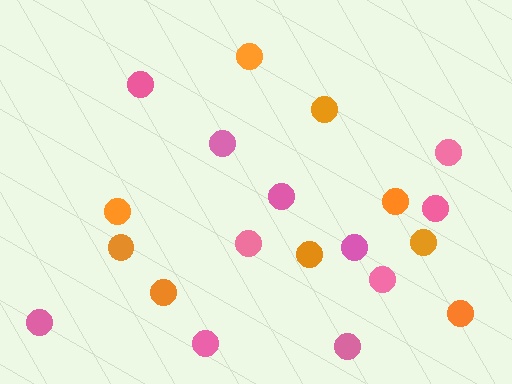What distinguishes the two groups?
There are 2 groups: one group of pink circles (11) and one group of orange circles (9).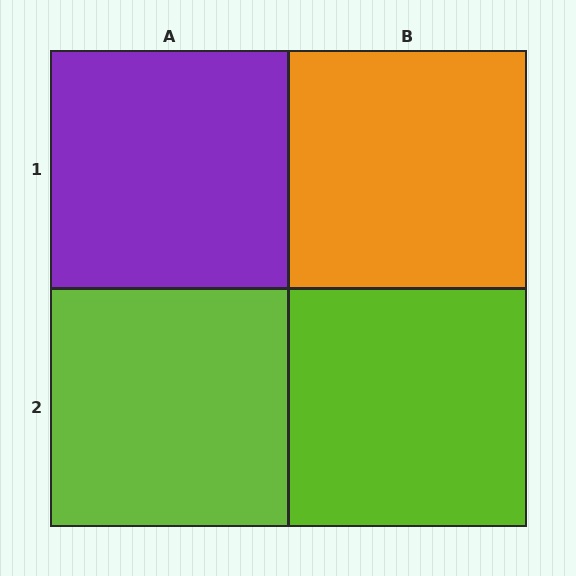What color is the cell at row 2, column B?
Lime.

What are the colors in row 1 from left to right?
Purple, orange.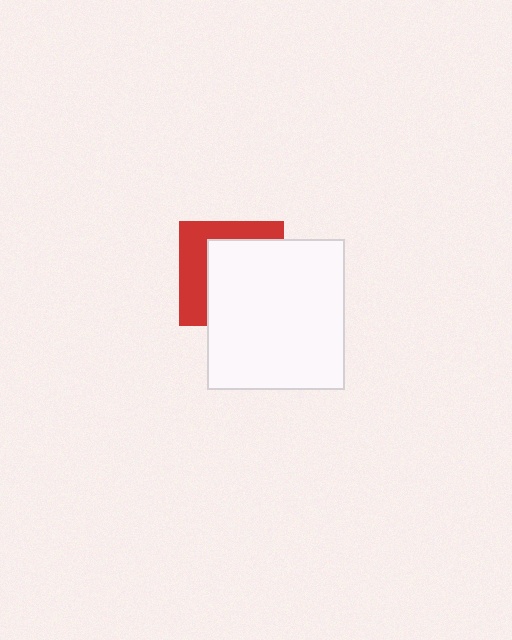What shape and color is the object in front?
The object in front is a white rectangle.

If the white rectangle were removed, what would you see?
You would see the complete red square.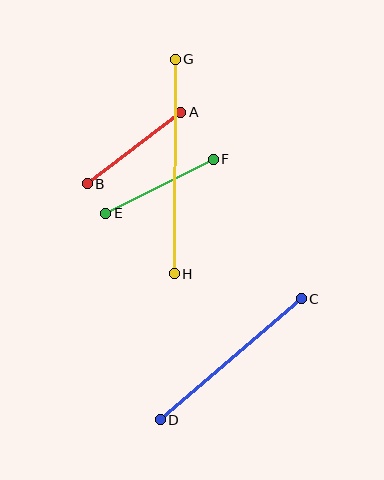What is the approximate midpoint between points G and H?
The midpoint is at approximately (175, 167) pixels.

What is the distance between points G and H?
The distance is approximately 214 pixels.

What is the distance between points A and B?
The distance is approximately 118 pixels.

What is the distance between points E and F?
The distance is approximately 121 pixels.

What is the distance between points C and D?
The distance is approximately 186 pixels.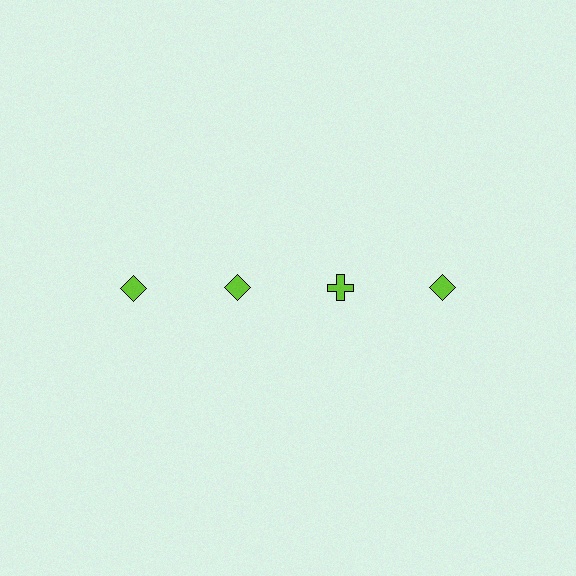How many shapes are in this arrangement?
There are 4 shapes arranged in a grid pattern.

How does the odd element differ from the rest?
It has a different shape: cross instead of diamond.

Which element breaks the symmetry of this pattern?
The lime cross in the top row, center column breaks the symmetry. All other shapes are lime diamonds.